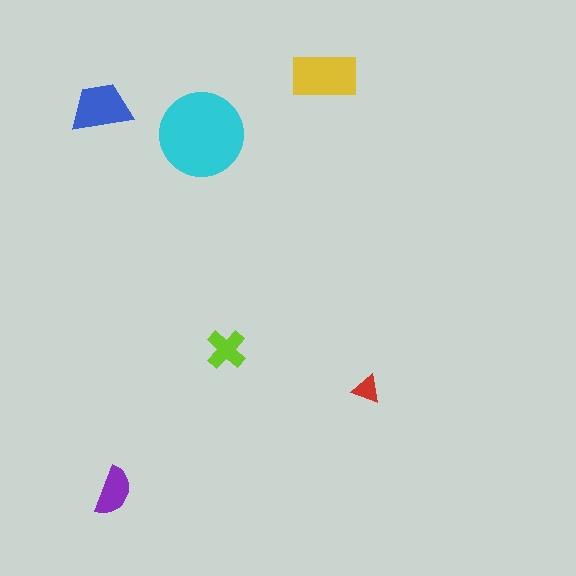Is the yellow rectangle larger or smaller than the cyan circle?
Smaller.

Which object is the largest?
The cyan circle.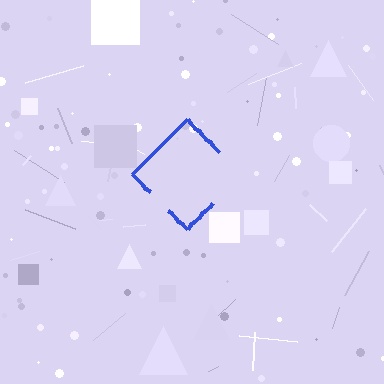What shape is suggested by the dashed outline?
The dashed outline suggests a diamond.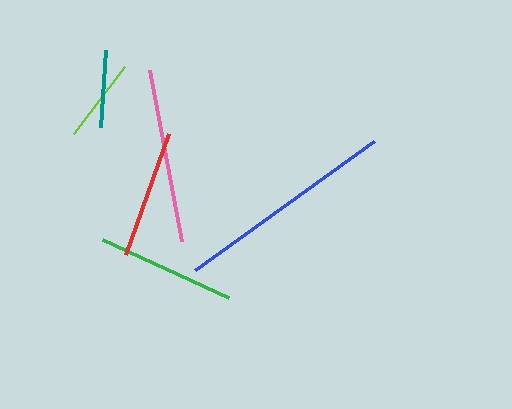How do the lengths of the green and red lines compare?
The green and red lines are approximately the same length.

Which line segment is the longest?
The blue line is the longest at approximately 220 pixels.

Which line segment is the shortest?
The teal line is the shortest at approximately 77 pixels.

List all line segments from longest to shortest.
From longest to shortest: blue, pink, green, red, lime, teal.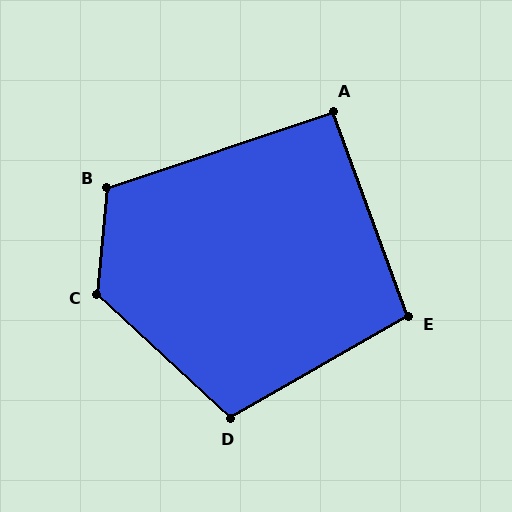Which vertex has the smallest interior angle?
A, at approximately 91 degrees.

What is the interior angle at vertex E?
Approximately 100 degrees (obtuse).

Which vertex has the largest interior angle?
C, at approximately 127 degrees.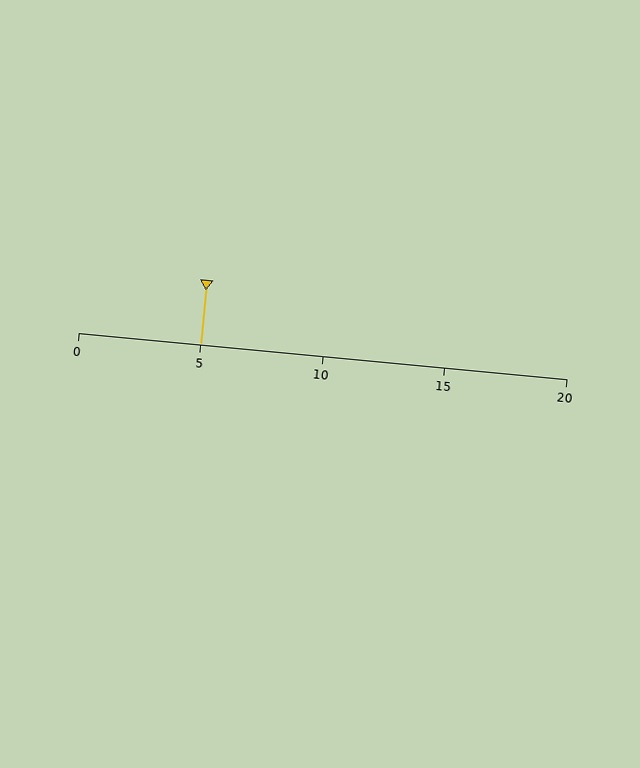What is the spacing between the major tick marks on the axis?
The major ticks are spaced 5 apart.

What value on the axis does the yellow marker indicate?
The marker indicates approximately 5.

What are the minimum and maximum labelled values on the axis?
The axis runs from 0 to 20.